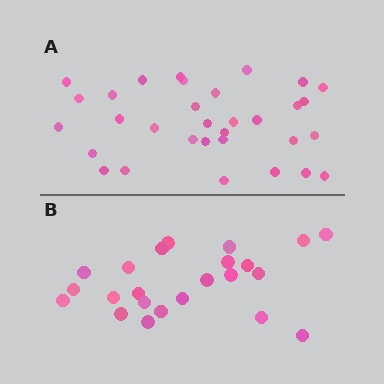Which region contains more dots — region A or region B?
Region A (the top region) has more dots.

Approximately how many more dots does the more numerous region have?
Region A has roughly 8 or so more dots than region B.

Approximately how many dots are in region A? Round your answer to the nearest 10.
About 30 dots. (The exact count is 32, which rounds to 30.)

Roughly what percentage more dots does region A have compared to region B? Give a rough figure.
About 40% more.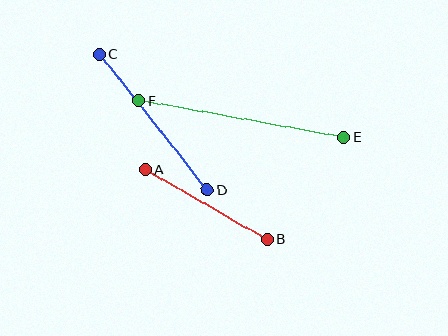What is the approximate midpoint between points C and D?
The midpoint is at approximately (153, 122) pixels.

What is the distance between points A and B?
The distance is approximately 140 pixels.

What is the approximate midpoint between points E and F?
The midpoint is at approximately (242, 119) pixels.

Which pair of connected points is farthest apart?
Points E and F are farthest apart.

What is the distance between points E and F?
The distance is approximately 208 pixels.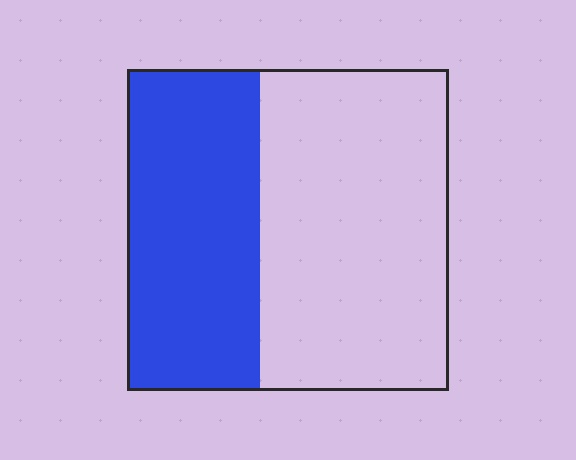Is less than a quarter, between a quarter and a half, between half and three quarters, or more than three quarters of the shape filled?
Between a quarter and a half.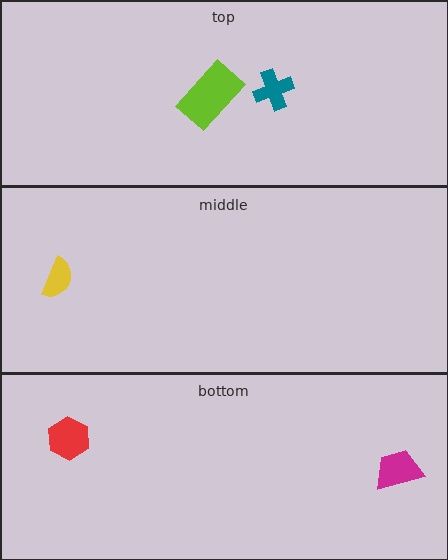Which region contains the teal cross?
The top region.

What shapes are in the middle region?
The yellow semicircle.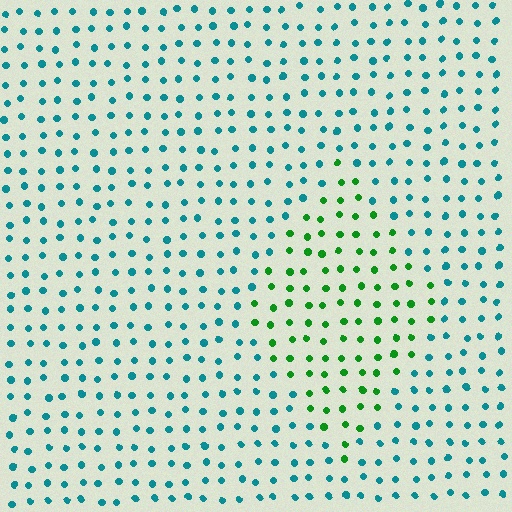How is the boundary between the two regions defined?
The boundary is defined purely by a slight shift in hue (about 57 degrees). Spacing, size, and orientation are identical on both sides.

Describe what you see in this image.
The image is filled with small teal elements in a uniform arrangement. A diamond-shaped region is visible where the elements are tinted to a slightly different hue, forming a subtle color boundary.